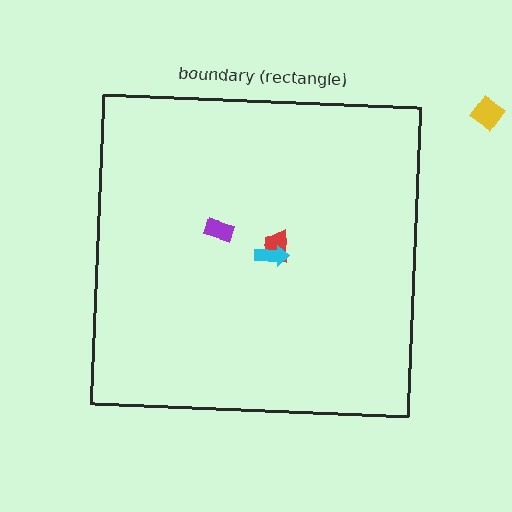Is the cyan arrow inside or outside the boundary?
Inside.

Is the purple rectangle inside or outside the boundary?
Inside.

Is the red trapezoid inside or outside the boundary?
Inside.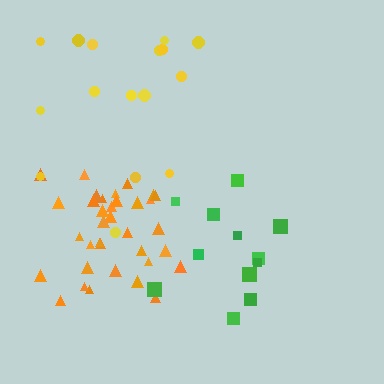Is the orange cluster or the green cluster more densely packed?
Orange.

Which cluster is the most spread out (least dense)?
Yellow.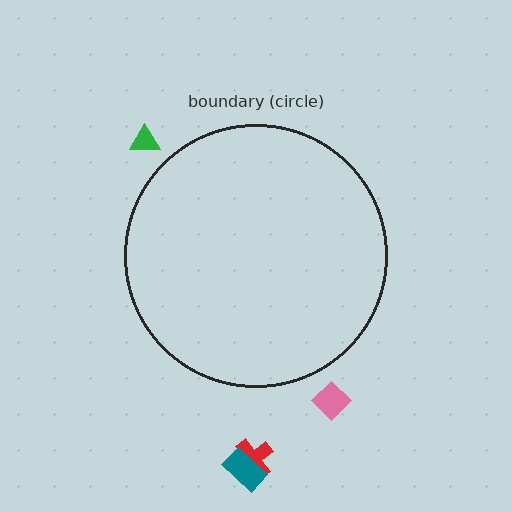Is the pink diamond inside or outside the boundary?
Outside.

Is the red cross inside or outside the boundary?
Outside.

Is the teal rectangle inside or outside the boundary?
Outside.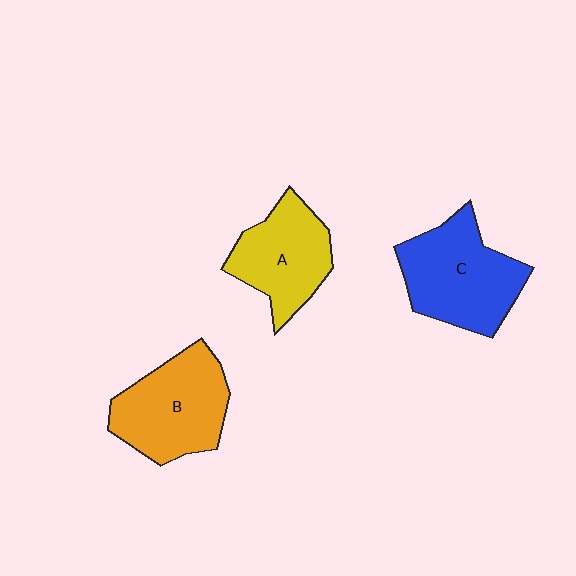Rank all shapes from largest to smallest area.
From largest to smallest: C (blue), B (orange), A (yellow).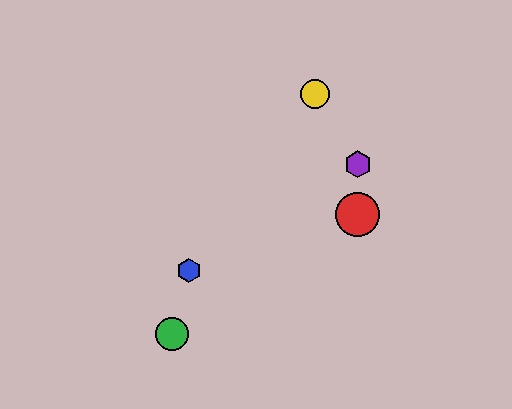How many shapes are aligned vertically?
2 shapes (the red circle, the purple hexagon) are aligned vertically.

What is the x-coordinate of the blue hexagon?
The blue hexagon is at x≈189.